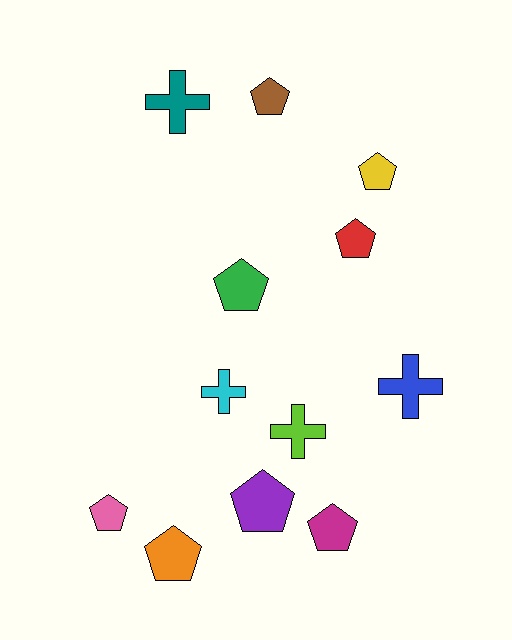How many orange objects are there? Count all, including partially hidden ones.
There is 1 orange object.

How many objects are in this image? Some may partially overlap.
There are 12 objects.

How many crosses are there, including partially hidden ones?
There are 4 crosses.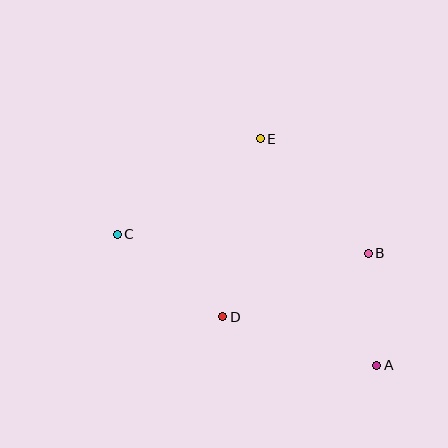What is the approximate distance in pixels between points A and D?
The distance between A and D is approximately 162 pixels.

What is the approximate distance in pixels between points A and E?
The distance between A and E is approximately 255 pixels.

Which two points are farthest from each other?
Points A and C are farthest from each other.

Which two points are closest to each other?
Points A and B are closest to each other.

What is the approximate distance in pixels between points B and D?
The distance between B and D is approximately 159 pixels.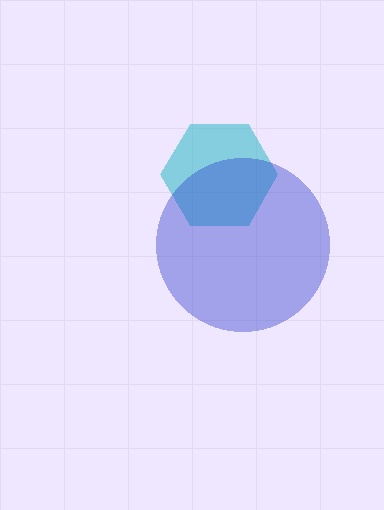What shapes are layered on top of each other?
The layered shapes are: a cyan hexagon, a blue circle.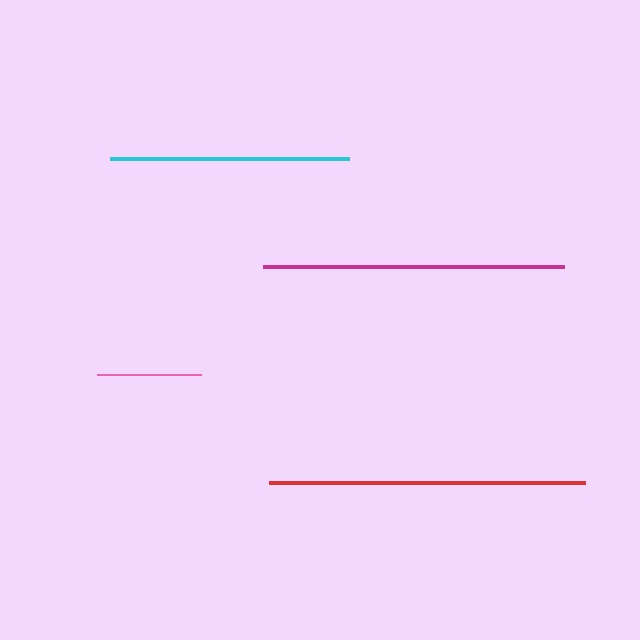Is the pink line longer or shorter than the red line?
The red line is longer than the pink line.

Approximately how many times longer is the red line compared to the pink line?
The red line is approximately 3.0 times the length of the pink line.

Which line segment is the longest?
The red line is the longest at approximately 316 pixels.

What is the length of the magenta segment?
The magenta segment is approximately 301 pixels long.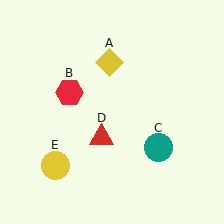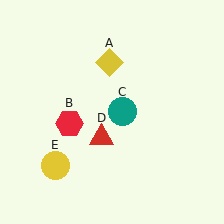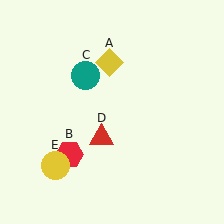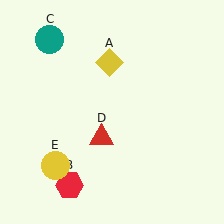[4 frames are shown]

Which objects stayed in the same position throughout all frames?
Yellow diamond (object A) and red triangle (object D) and yellow circle (object E) remained stationary.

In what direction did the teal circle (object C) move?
The teal circle (object C) moved up and to the left.